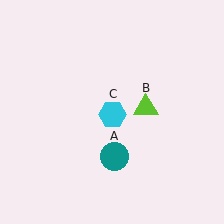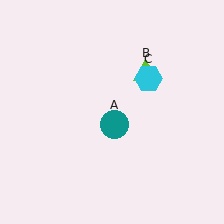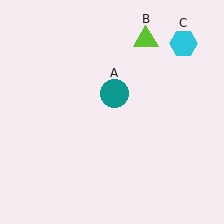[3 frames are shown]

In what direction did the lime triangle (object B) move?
The lime triangle (object B) moved up.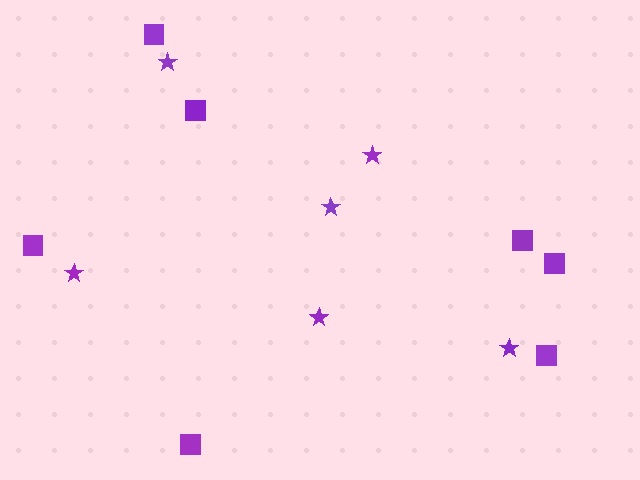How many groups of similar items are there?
There are 2 groups: one group of stars (6) and one group of squares (7).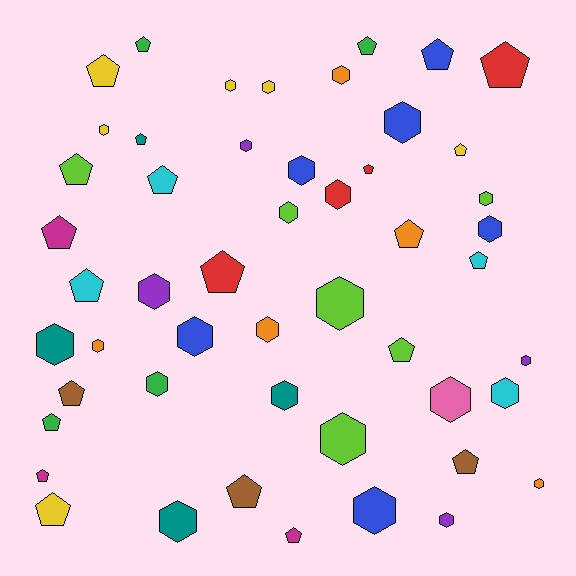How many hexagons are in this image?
There are 27 hexagons.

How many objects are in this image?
There are 50 objects.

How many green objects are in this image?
There are 4 green objects.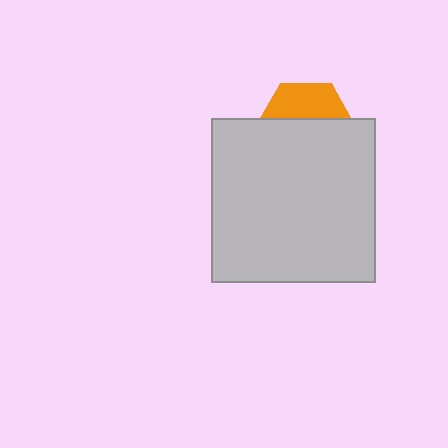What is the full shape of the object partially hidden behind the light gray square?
The partially hidden object is an orange hexagon.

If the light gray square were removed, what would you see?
You would see the complete orange hexagon.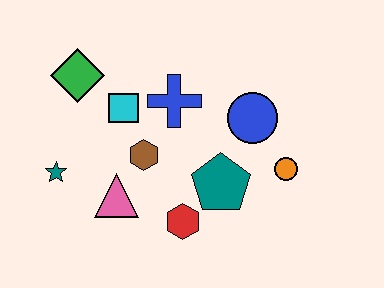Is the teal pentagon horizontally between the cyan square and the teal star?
No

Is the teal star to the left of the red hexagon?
Yes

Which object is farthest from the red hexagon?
The green diamond is farthest from the red hexagon.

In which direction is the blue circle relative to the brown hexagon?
The blue circle is to the right of the brown hexagon.